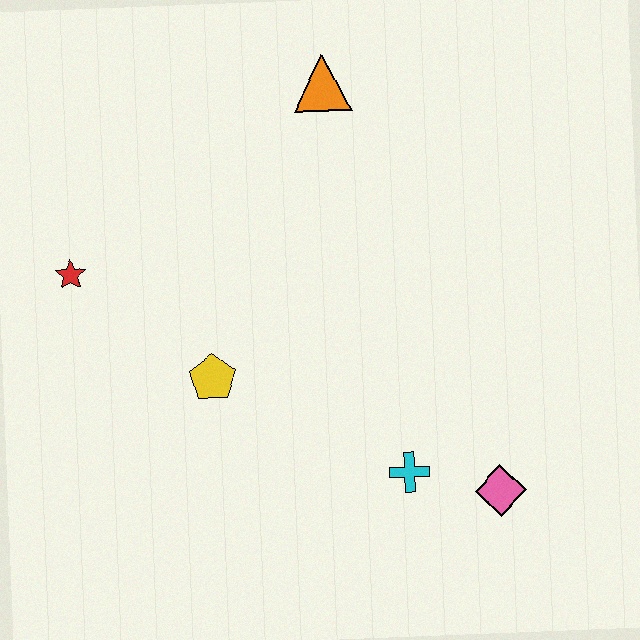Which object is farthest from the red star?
The pink diamond is farthest from the red star.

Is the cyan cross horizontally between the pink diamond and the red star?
Yes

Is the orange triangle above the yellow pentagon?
Yes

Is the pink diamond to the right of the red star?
Yes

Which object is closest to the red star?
The yellow pentagon is closest to the red star.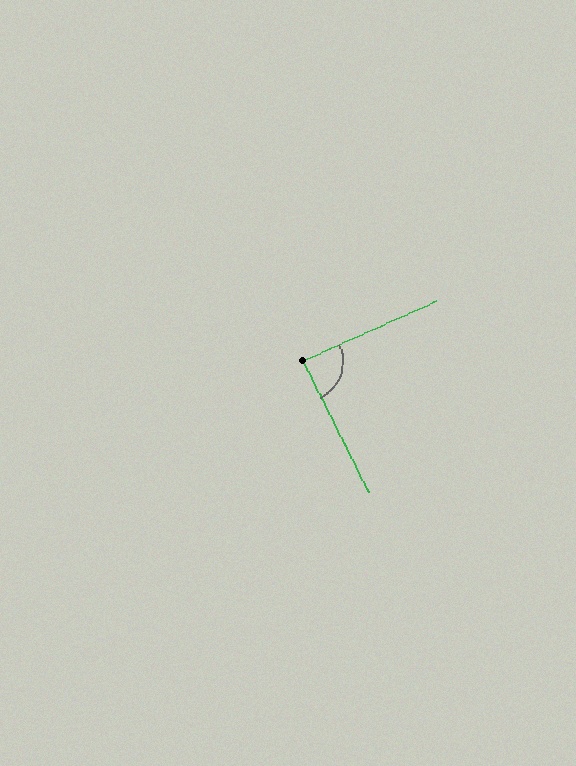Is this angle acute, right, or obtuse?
It is approximately a right angle.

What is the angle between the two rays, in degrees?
Approximately 88 degrees.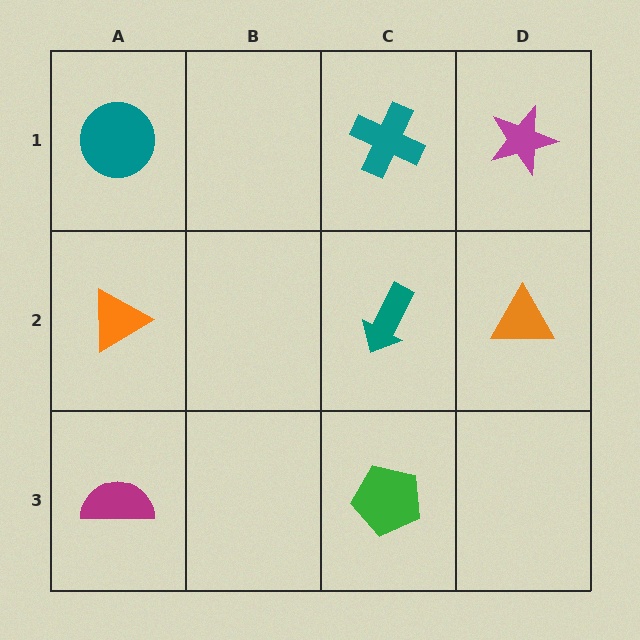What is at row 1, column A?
A teal circle.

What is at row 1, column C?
A teal cross.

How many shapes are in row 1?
3 shapes.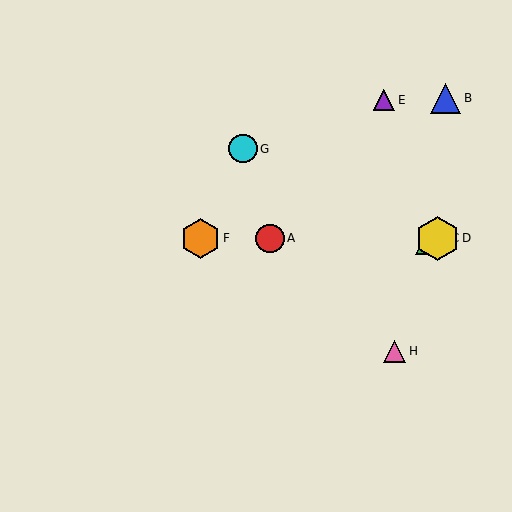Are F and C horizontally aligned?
Yes, both are at y≈239.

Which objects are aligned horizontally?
Objects A, C, D, F are aligned horizontally.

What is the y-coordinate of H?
Object H is at y≈351.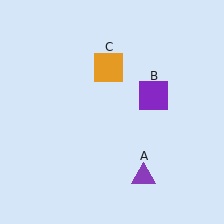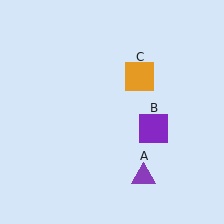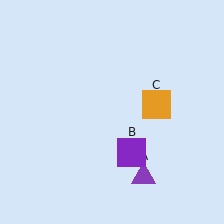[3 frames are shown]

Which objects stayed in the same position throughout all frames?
Purple triangle (object A) remained stationary.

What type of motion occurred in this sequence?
The purple square (object B), orange square (object C) rotated clockwise around the center of the scene.